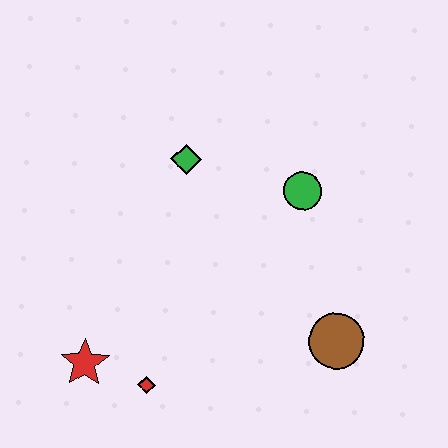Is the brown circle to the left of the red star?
No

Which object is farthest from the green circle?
The red star is farthest from the green circle.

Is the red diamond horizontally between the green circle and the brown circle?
No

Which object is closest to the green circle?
The green diamond is closest to the green circle.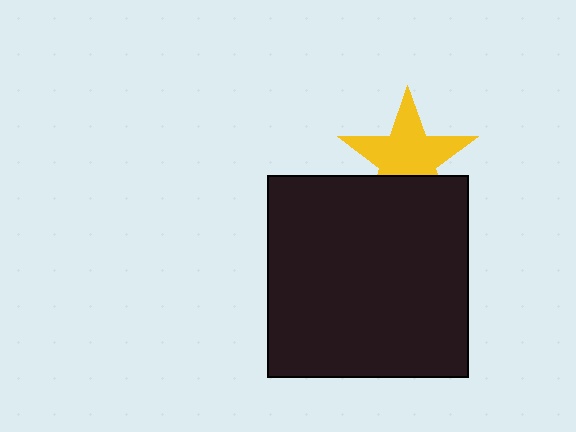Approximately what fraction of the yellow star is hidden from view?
Roughly 30% of the yellow star is hidden behind the black square.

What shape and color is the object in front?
The object in front is a black square.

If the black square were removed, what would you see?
You would see the complete yellow star.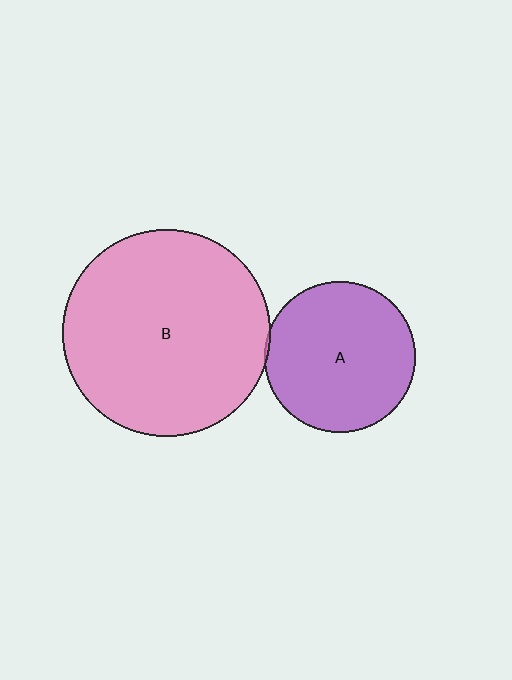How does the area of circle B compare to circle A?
Approximately 1.9 times.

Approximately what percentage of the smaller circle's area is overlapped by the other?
Approximately 5%.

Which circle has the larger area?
Circle B (pink).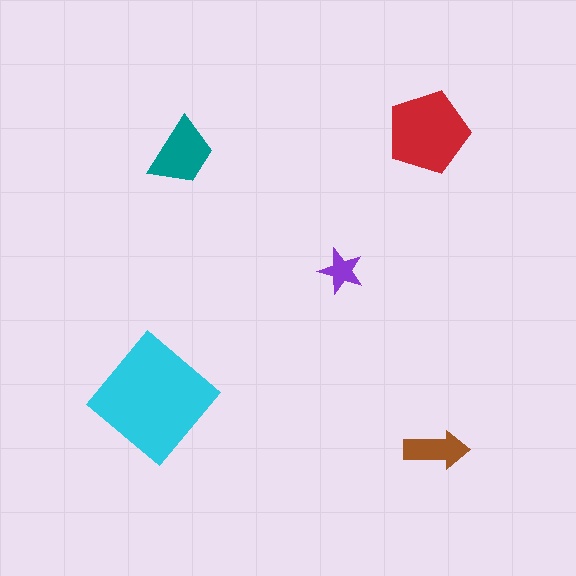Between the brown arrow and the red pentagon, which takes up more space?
The red pentagon.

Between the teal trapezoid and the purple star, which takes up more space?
The teal trapezoid.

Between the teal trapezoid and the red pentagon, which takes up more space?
The red pentagon.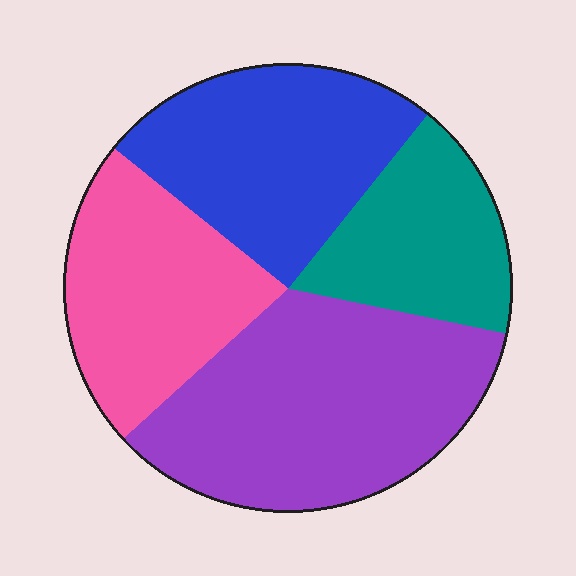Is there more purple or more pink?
Purple.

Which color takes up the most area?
Purple, at roughly 35%.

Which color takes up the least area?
Teal, at roughly 15%.